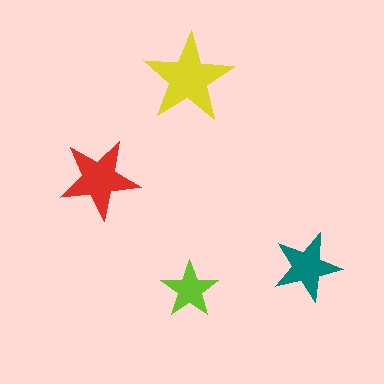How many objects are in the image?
There are 4 objects in the image.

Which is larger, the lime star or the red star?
The red one.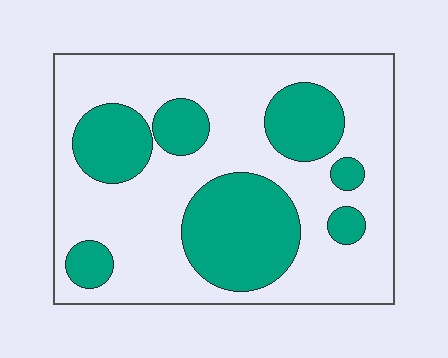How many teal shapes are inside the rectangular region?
7.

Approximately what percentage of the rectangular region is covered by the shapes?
Approximately 35%.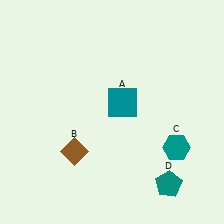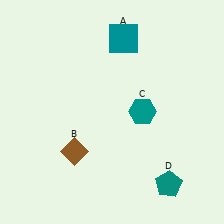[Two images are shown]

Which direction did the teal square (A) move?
The teal square (A) moved up.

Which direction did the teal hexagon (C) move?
The teal hexagon (C) moved up.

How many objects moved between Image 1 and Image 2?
2 objects moved between the two images.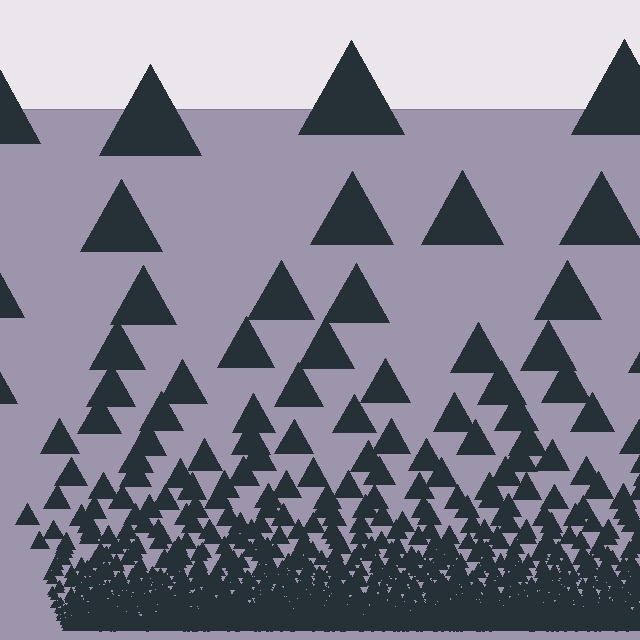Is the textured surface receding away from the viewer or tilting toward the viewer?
The surface appears to tilt toward the viewer. Texture elements get larger and sparser toward the top.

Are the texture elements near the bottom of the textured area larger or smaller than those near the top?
Smaller. The gradient is inverted — elements near the bottom are smaller and denser.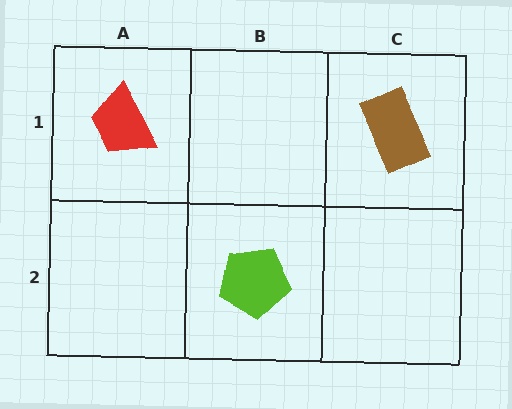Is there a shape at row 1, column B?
No, that cell is empty.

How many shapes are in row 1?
2 shapes.